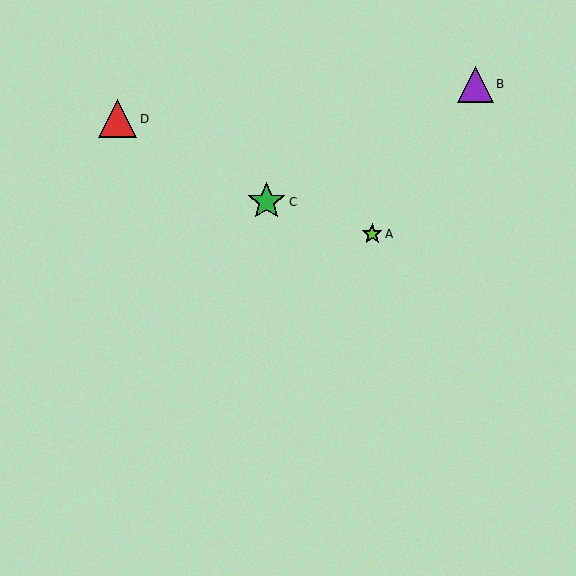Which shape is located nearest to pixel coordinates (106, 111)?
The red triangle (labeled D) at (118, 119) is nearest to that location.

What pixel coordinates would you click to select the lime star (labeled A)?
Click at (372, 234) to select the lime star A.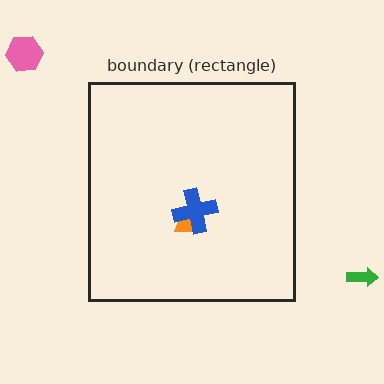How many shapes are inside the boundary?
2 inside, 2 outside.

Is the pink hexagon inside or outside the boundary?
Outside.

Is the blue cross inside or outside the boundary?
Inside.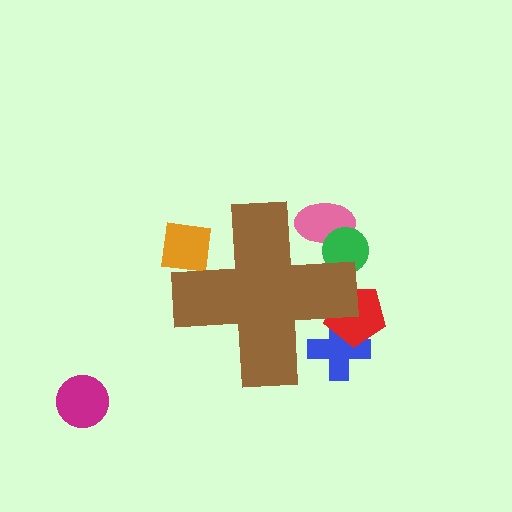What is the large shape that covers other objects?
A brown cross.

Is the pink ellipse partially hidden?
Yes, the pink ellipse is partially hidden behind the brown cross.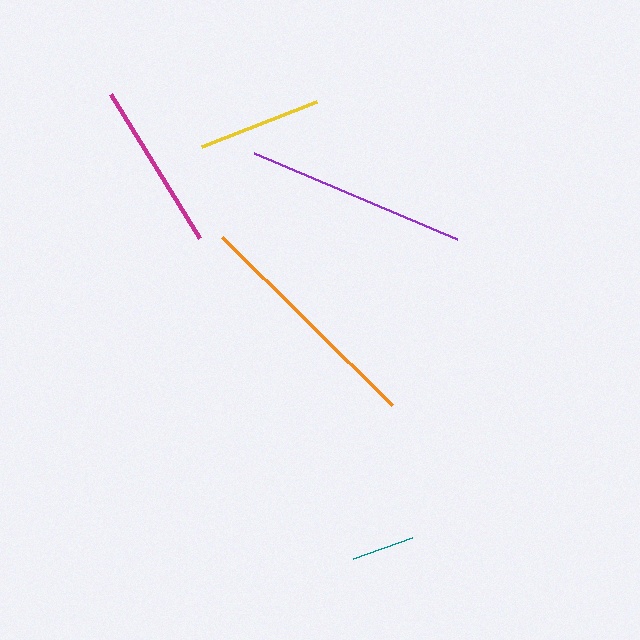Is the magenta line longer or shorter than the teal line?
The magenta line is longer than the teal line.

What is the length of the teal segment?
The teal segment is approximately 62 pixels long.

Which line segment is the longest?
The orange line is the longest at approximately 239 pixels.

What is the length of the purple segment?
The purple segment is approximately 221 pixels long.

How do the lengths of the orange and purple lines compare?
The orange and purple lines are approximately the same length.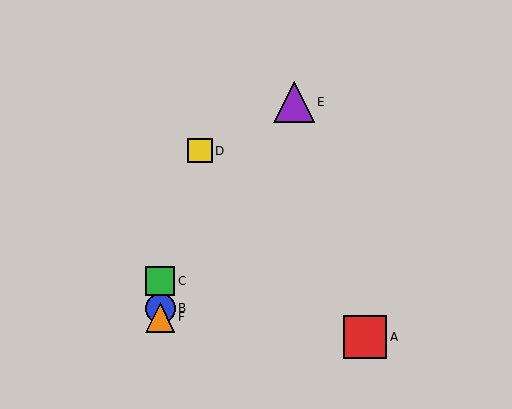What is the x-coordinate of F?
Object F is at x≈160.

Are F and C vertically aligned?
Yes, both are at x≈160.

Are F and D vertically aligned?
No, F is at x≈160 and D is at x≈200.